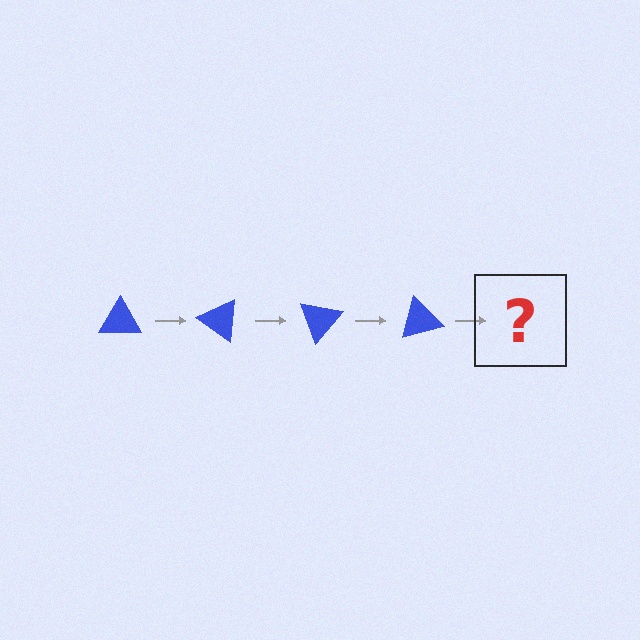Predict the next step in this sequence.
The next step is a blue triangle rotated 140 degrees.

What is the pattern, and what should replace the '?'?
The pattern is that the triangle rotates 35 degrees each step. The '?' should be a blue triangle rotated 140 degrees.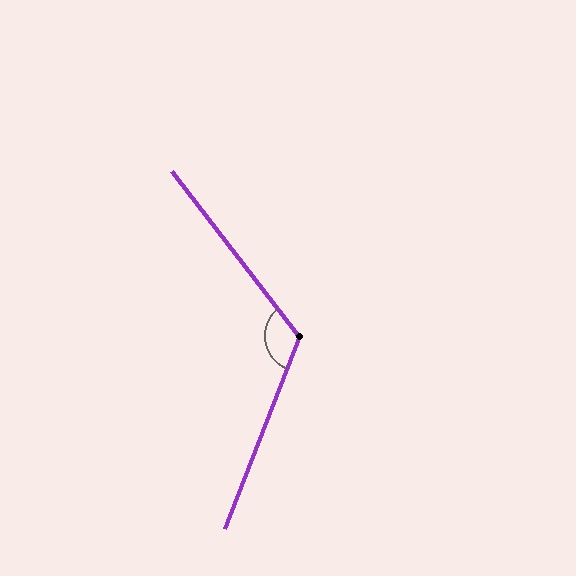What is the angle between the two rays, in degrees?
Approximately 121 degrees.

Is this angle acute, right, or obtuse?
It is obtuse.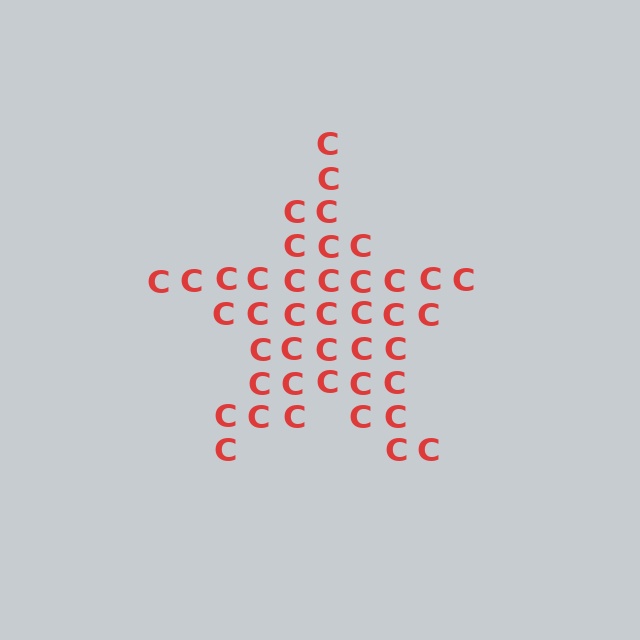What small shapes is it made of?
It is made of small letter C's.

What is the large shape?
The large shape is a star.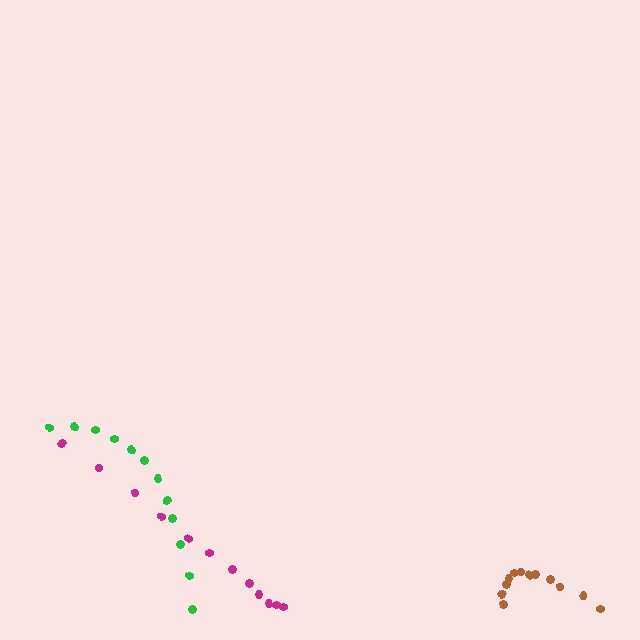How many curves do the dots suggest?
There are 3 distinct paths.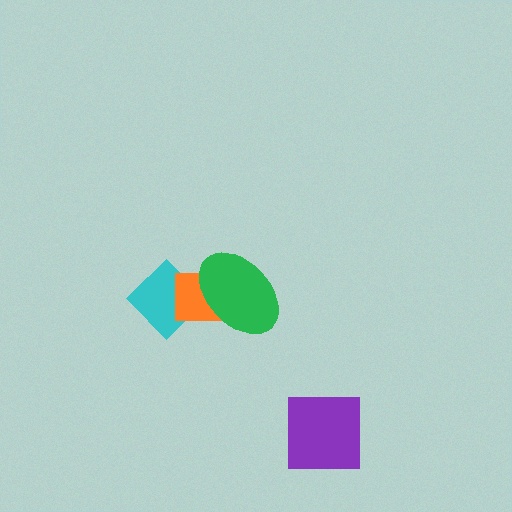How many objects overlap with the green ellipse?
2 objects overlap with the green ellipse.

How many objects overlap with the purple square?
0 objects overlap with the purple square.